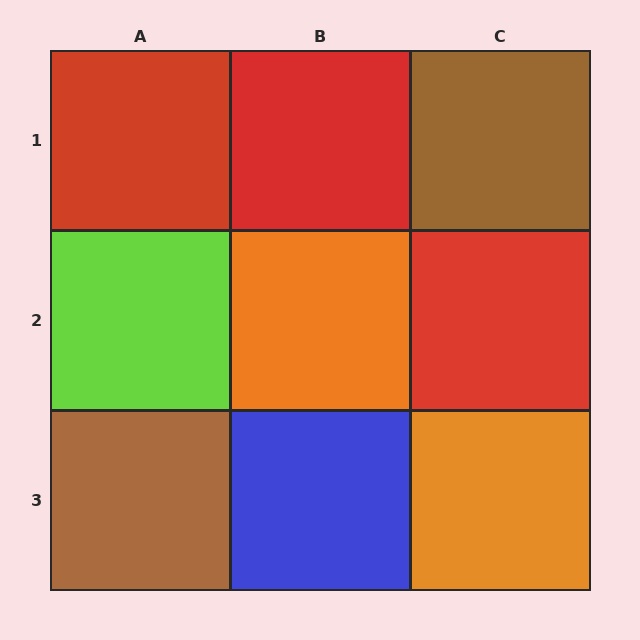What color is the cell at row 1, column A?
Red.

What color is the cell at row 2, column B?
Orange.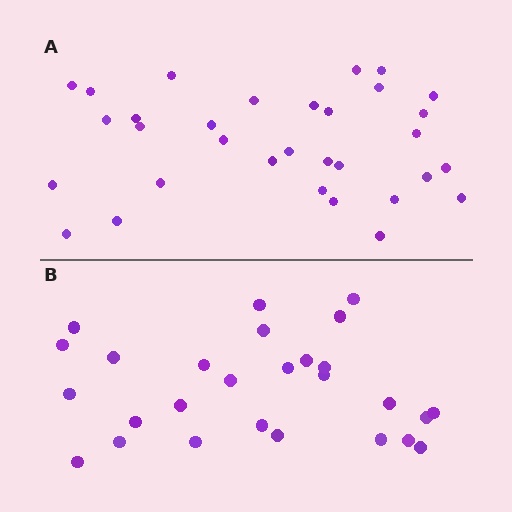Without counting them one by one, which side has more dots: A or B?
Region A (the top region) has more dots.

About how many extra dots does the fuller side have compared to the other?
Region A has about 5 more dots than region B.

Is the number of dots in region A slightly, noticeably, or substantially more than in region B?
Region A has only slightly more — the two regions are fairly close. The ratio is roughly 1.2 to 1.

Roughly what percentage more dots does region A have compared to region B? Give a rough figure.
About 20% more.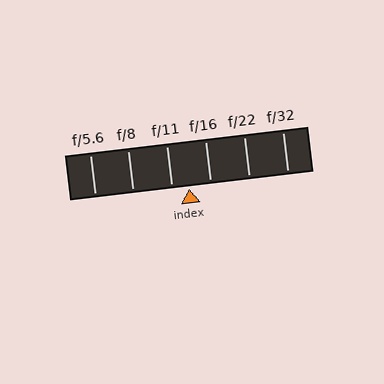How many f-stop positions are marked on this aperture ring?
There are 6 f-stop positions marked.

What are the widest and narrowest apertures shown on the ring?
The widest aperture shown is f/5.6 and the narrowest is f/32.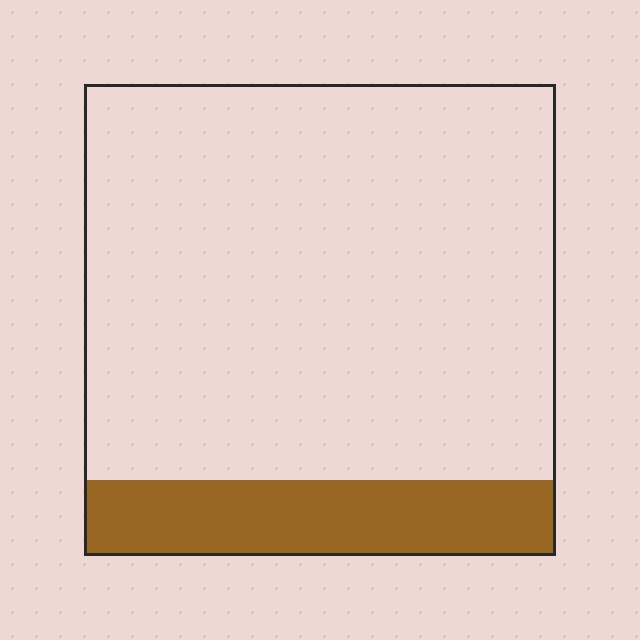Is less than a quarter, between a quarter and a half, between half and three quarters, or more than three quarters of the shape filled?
Less than a quarter.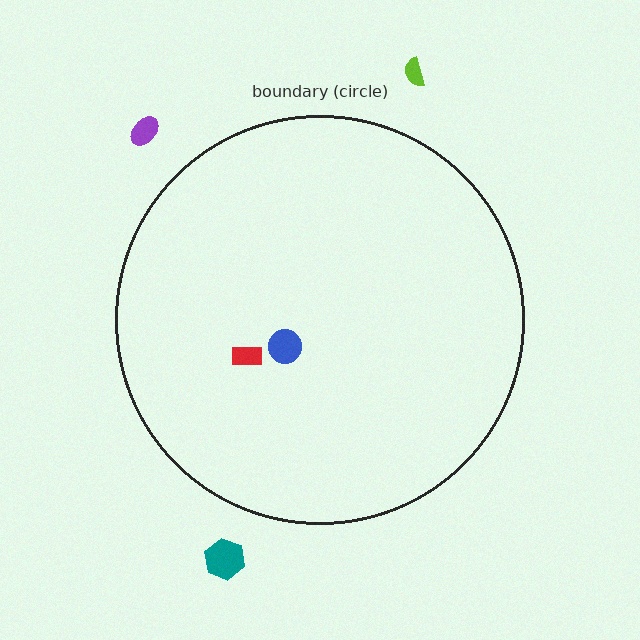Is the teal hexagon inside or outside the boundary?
Outside.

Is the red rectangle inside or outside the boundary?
Inside.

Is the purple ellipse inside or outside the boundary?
Outside.